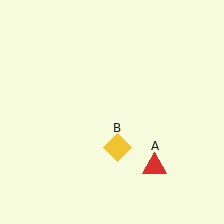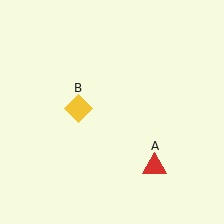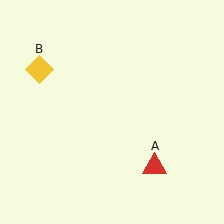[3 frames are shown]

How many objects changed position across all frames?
1 object changed position: yellow diamond (object B).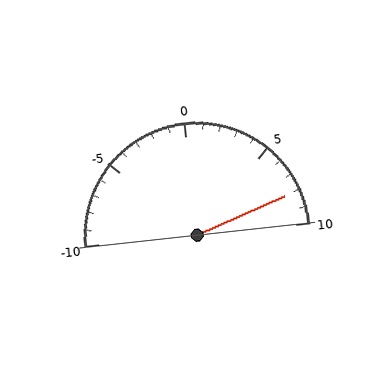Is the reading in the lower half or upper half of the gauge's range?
The reading is in the upper half of the range (-10 to 10).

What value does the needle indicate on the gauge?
The needle indicates approximately 8.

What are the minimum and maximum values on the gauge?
The gauge ranges from -10 to 10.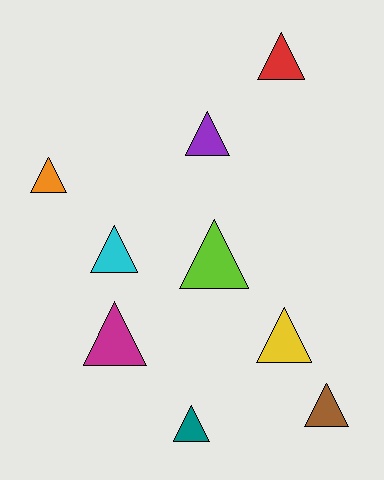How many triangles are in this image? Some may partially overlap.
There are 9 triangles.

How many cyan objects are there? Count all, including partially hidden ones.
There is 1 cyan object.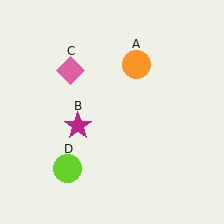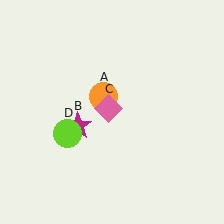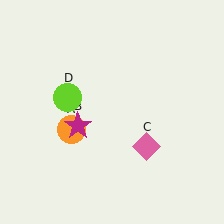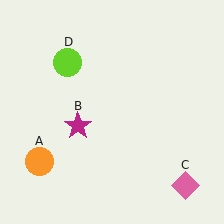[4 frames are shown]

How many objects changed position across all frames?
3 objects changed position: orange circle (object A), pink diamond (object C), lime circle (object D).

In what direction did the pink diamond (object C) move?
The pink diamond (object C) moved down and to the right.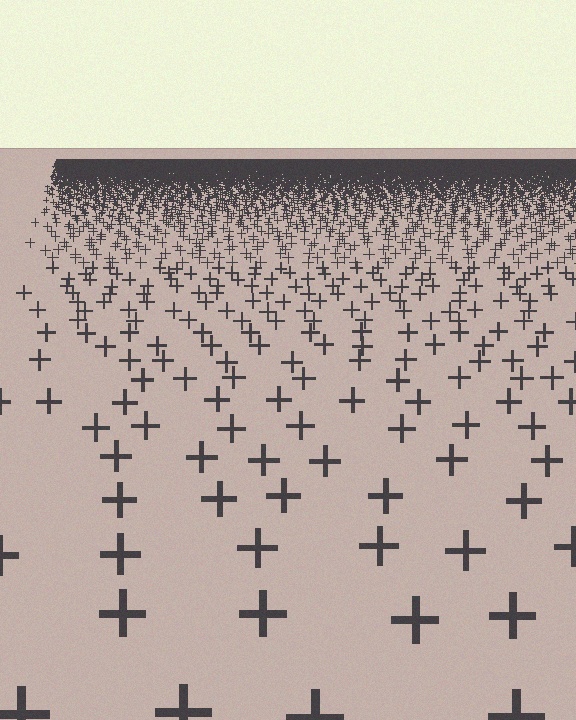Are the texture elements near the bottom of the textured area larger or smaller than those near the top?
Larger. Near the bottom, elements are closer to the viewer and appear at a bigger on-screen size.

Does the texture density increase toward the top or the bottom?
Density increases toward the top.